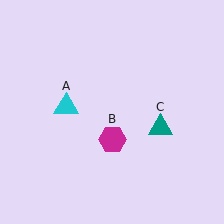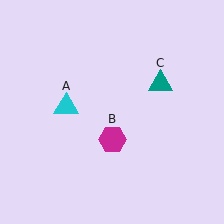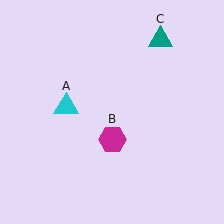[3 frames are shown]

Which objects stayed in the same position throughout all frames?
Cyan triangle (object A) and magenta hexagon (object B) remained stationary.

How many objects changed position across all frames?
1 object changed position: teal triangle (object C).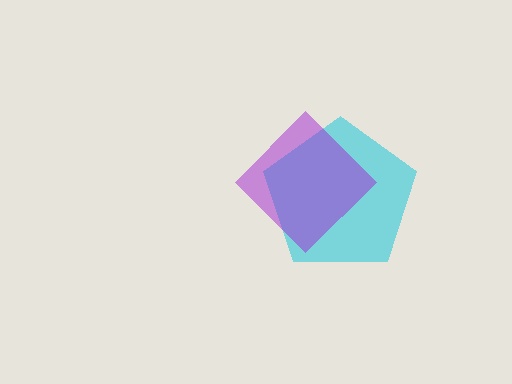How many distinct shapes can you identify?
There are 2 distinct shapes: a cyan pentagon, a purple diamond.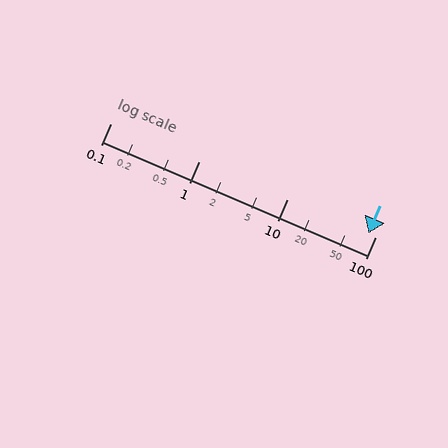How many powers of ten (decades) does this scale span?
The scale spans 3 decades, from 0.1 to 100.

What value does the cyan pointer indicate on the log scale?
The pointer indicates approximately 83.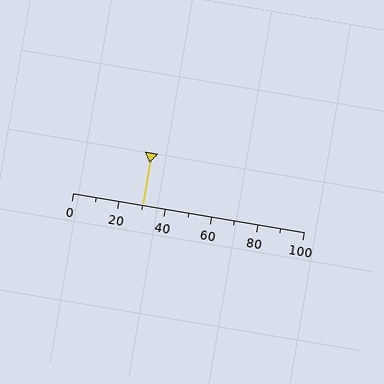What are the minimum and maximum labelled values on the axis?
The axis runs from 0 to 100.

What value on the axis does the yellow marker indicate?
The marker indicates approximately 30.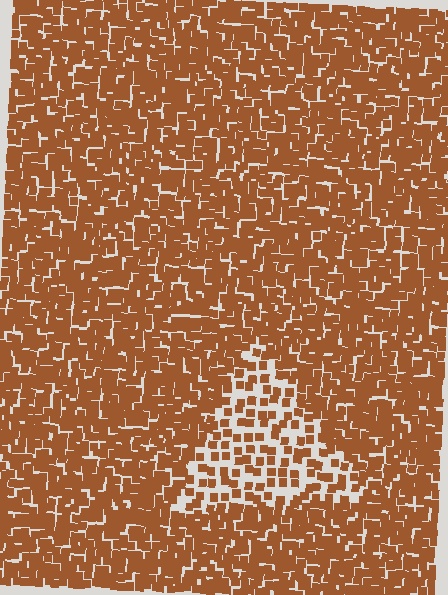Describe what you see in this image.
The image contains small brown elements arranged at two different densities. A triangle-shaped region is visible where the elements are less densely packed than the surrounding area.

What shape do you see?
I see a triangle.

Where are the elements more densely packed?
The elements are more densely packed outside the triangle boundary.